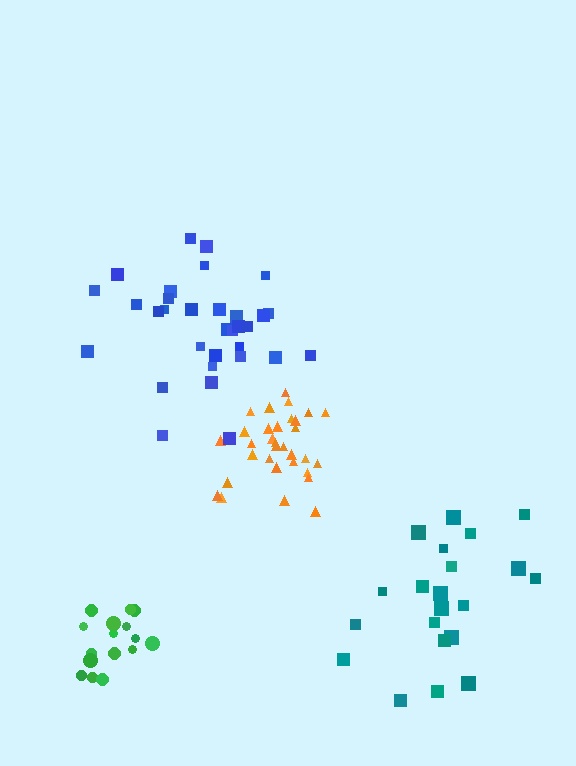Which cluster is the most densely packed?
Green.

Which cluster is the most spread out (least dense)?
Teal.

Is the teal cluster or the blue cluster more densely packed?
Blue.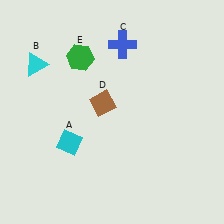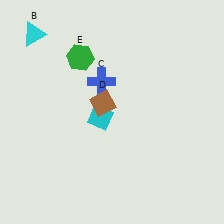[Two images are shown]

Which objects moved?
The objects that moved are: the cyan diamond (A), the cyan triangle (B), the blue cross (C).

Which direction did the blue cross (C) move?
The blue cross (C) moved down.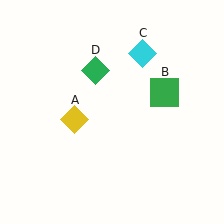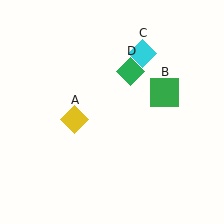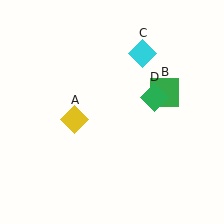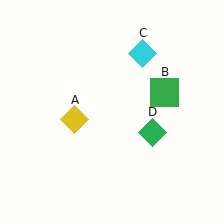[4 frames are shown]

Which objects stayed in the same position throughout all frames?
Yellow diamond (object A) and green square (object B) and cyan diamond (object C) remained stationary.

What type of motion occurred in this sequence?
The green diamond (object D) rotated clockwise around the center of the scene.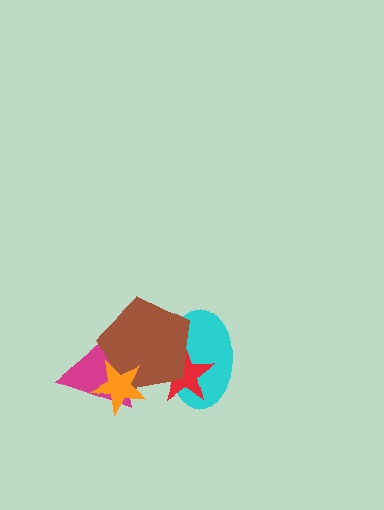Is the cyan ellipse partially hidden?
Yes, it is partially covered by another shape.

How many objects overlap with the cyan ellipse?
2 objects overlap with the cyan ellipse.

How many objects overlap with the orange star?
2 objects overlap with the orange star.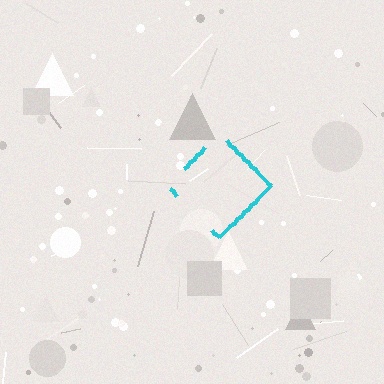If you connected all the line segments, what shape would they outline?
They would outline a diamond.